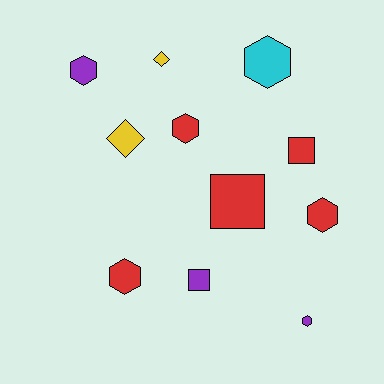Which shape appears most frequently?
Hexagon, with 6 objects.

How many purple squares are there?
There is 1 purple square.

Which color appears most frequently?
Red, with 5 objects.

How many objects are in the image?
There are 11 objects.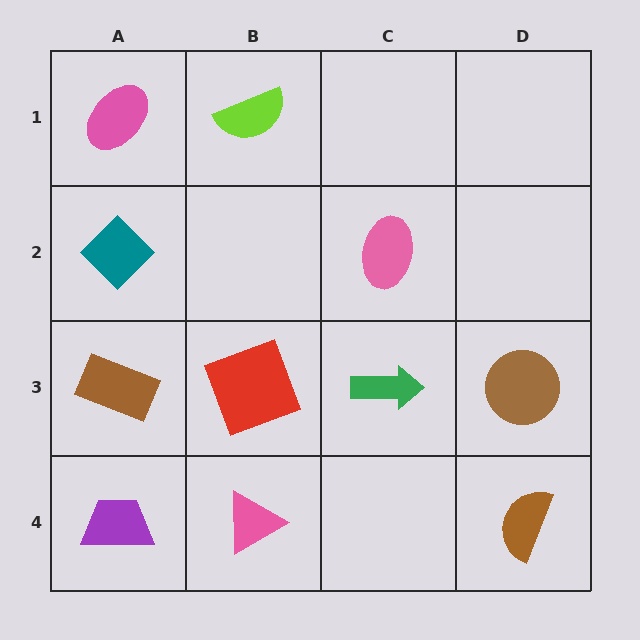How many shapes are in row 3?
4 shapes.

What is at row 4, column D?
A brown semicircle.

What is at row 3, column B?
A red square.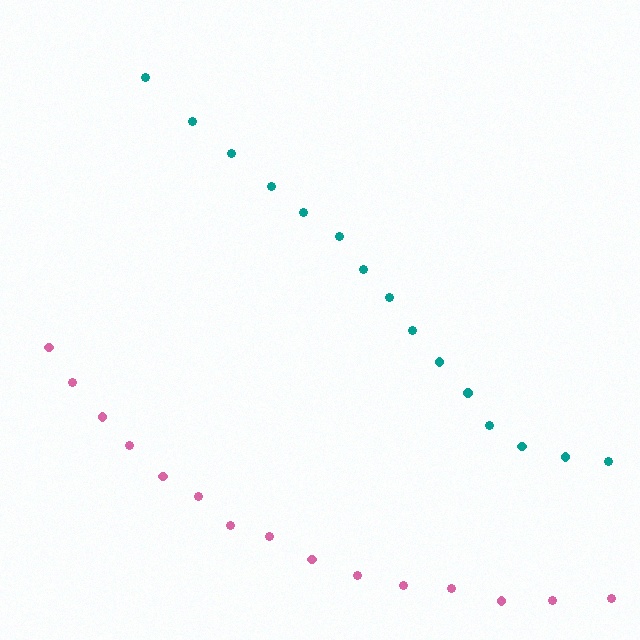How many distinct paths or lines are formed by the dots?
There are 2 distinct paths.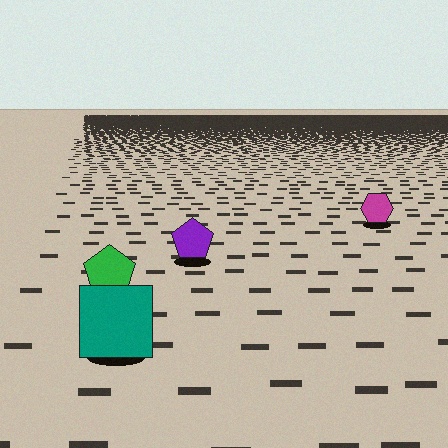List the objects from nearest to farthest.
From nearest to farthest: the teal square, the green pentagon, the purple pentagon, the magenta hexagon.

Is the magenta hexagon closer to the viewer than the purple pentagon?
No. The purple pentagon is closer — you can tell from the texture gradient: the ground texture is coarser near it.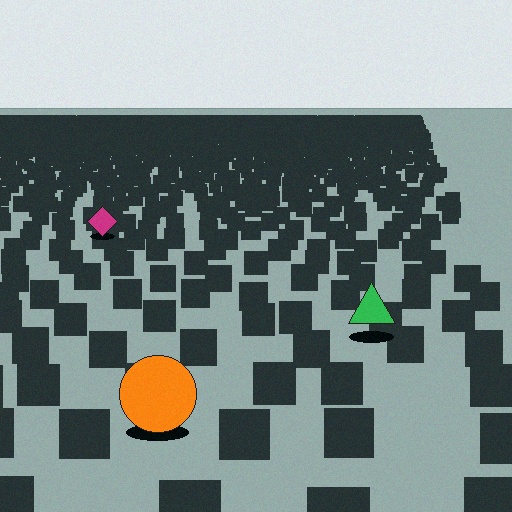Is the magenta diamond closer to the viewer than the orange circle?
No. The orange circle is closer — you can tell from the texture gradient: the ground texture is coarser near it.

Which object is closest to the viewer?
The orange circle is closest. The texture marks near it are larger and more spread out.